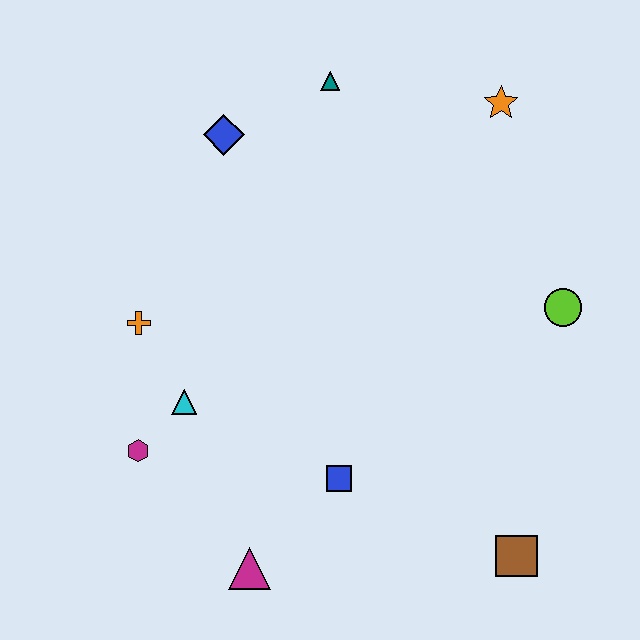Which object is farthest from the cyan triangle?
The orange star is farthest from the cyan triangle.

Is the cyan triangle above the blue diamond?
No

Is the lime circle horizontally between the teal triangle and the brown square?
No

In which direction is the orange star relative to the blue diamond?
The orange star is to the right of the blue diamond.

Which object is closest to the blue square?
The magenta triangle is closest to the blue square.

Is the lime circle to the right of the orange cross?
Yes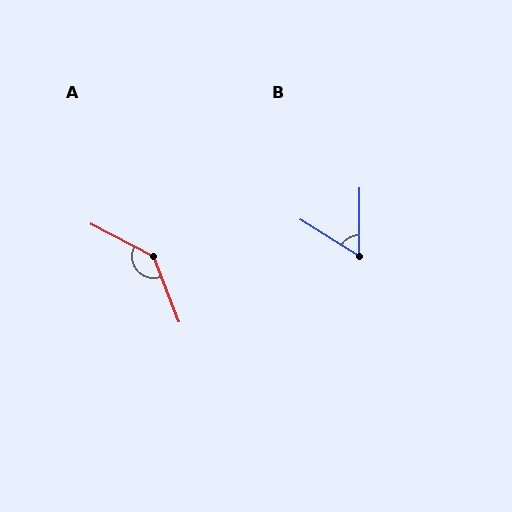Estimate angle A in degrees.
Approximately 138 degrees.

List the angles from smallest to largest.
B (58°), A (138°).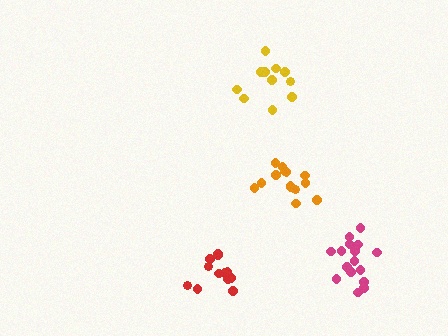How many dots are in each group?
Group 1: 14 dots, Group 2: 12 dots, Group 3: 11 dots, Group 4: 16 dots (53 total).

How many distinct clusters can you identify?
There are 4 distinct clusters.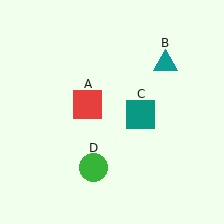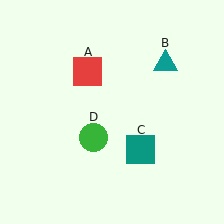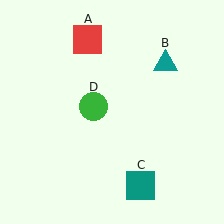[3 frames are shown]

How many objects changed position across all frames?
3 objects changed position: red square (object A), teal square (object C), green circle (object D).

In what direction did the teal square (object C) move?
The teal square (object C) moved down.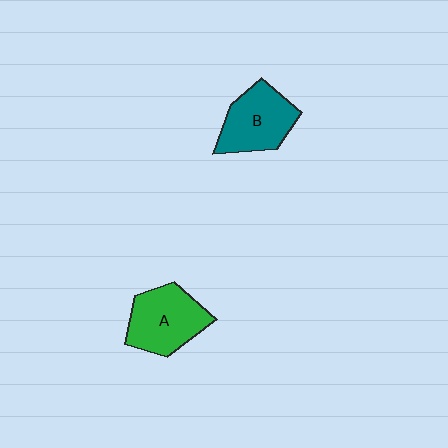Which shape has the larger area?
Shape A (green).